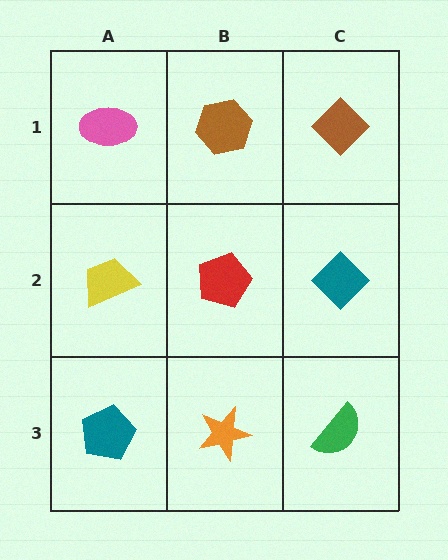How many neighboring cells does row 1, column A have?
2.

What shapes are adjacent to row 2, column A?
A pink ellipse (row 1, column A), a teal pentagon (row 3, column A), a red pentagon (row 2, column B).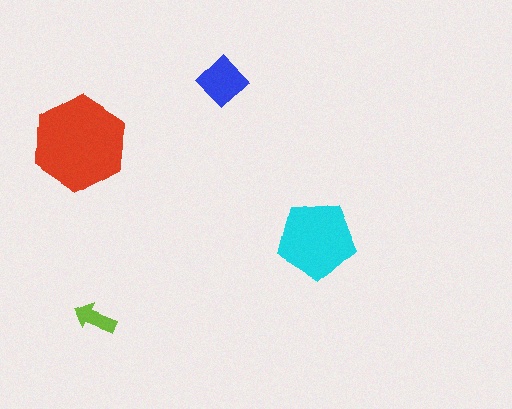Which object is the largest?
The red hexagon.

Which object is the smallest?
The lime arrow.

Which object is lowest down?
The lime arrow is bottommost.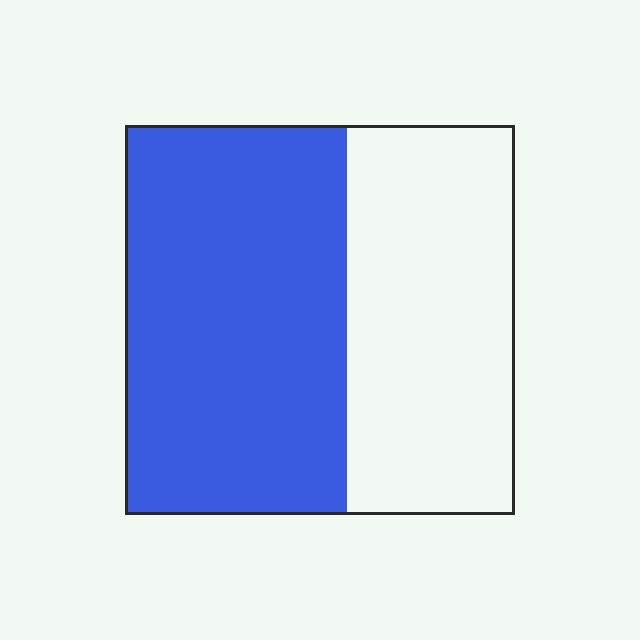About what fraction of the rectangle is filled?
About three fifths (3/5).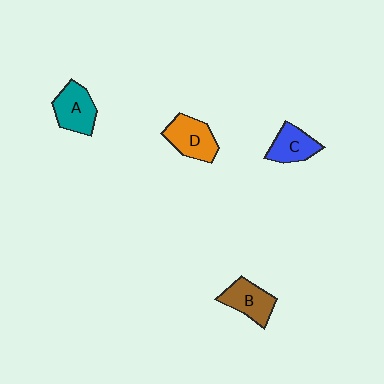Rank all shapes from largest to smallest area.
From largest to smallest: D (orange), A (teal), B (brown), C (blue).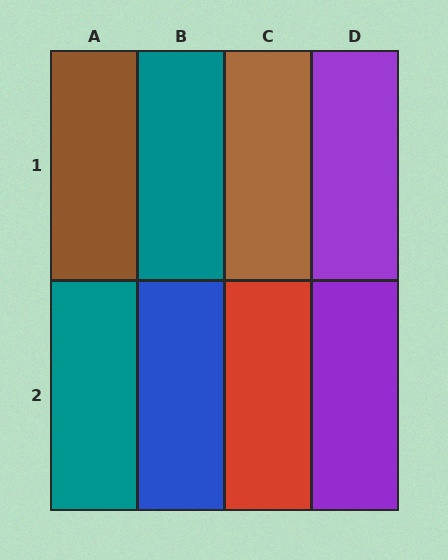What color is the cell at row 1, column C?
Brown.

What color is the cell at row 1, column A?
Brown.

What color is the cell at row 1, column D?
Purple.